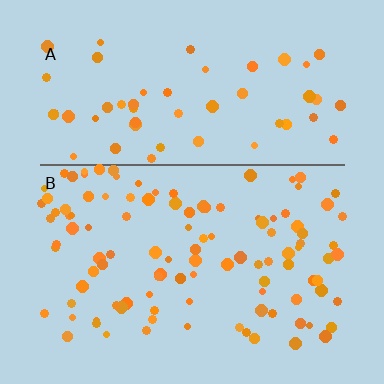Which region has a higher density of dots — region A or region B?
B (the bottom).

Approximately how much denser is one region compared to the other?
Approximately 1.9× — region B over region A.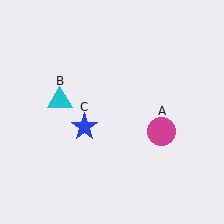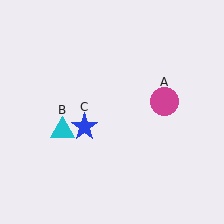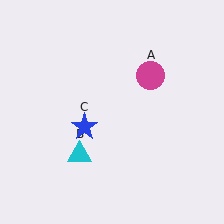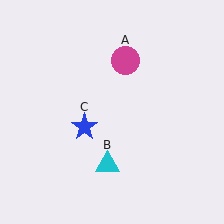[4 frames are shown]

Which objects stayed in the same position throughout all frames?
Blue star (object C) remained stationary.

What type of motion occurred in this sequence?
The magenta circle (object A), cyan triangle (object B) rotated counterclockwise around the center of the scene.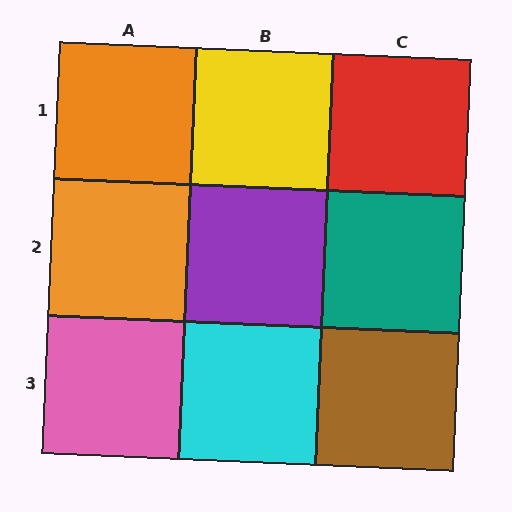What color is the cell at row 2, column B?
Purple.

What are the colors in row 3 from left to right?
Pink, cyan, brown.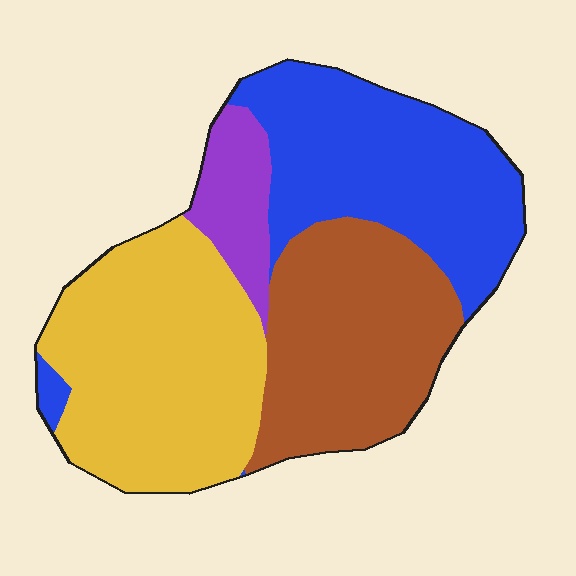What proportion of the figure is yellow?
Yellow covers roughly 35% of the figure.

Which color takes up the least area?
Purple, at roughly 10%.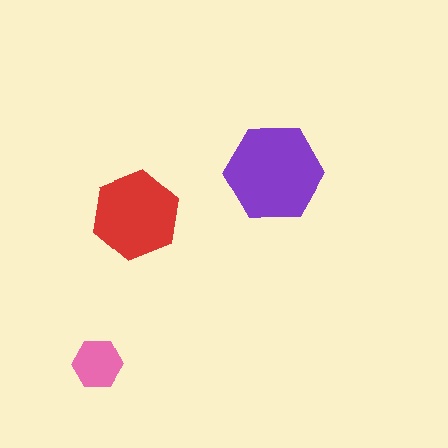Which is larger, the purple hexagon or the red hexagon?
The purple one.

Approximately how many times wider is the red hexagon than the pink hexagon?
About 1.5 times wider.